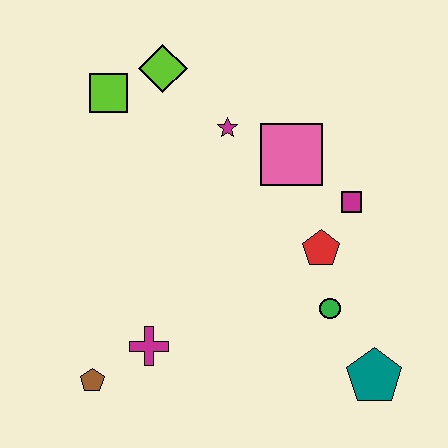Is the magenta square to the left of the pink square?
No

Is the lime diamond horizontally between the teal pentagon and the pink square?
No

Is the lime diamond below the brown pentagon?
No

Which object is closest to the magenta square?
The red pentagon is closest to the magenta square.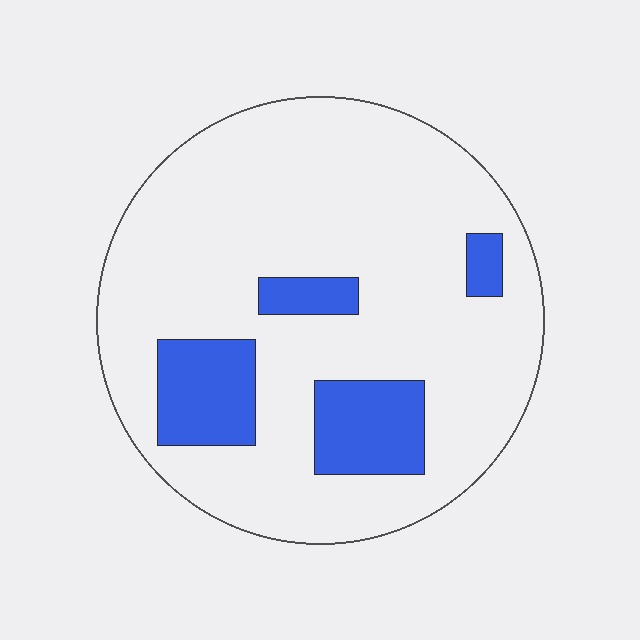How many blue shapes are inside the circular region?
4.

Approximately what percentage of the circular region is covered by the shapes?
Approximately 15%.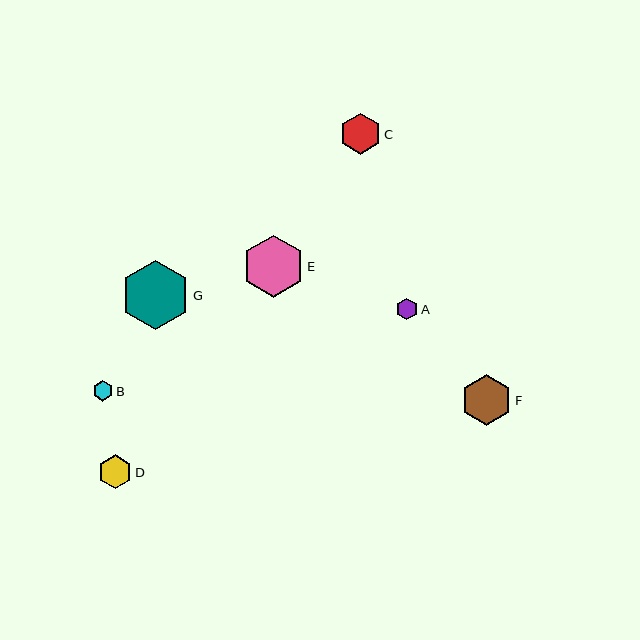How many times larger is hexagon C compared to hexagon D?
Hexagon C is approximately 1.2 times the size of hexagon D.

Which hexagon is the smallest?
Hexagon B is the smallest with a size of approximately 20 pixels.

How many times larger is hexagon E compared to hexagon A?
Hexagon E is approximately 2.9 times the size of hexagon A.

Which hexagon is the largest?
Hexagon G is the largest with a size of approximately 69 pixels.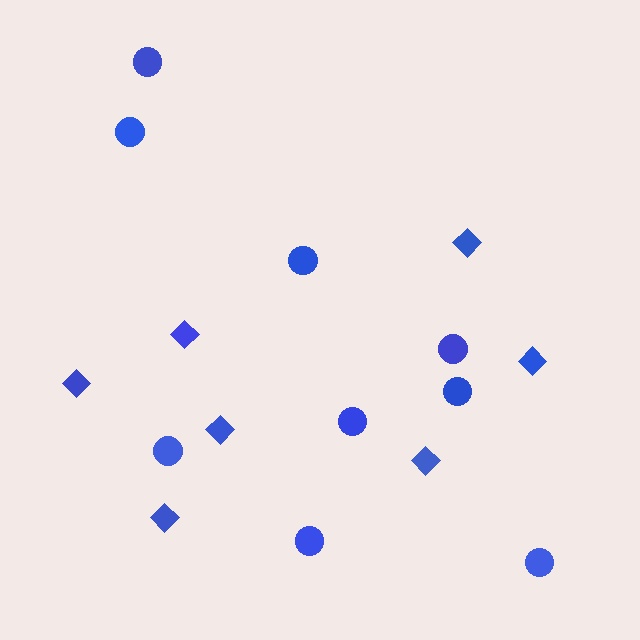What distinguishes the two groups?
There are 2 groups: one group of diamonds (7) and one group of circles (9).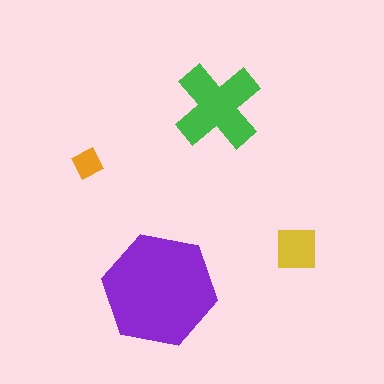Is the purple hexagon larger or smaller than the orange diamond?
Larger.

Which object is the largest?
The purple hexagon.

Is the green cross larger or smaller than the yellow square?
Larger.